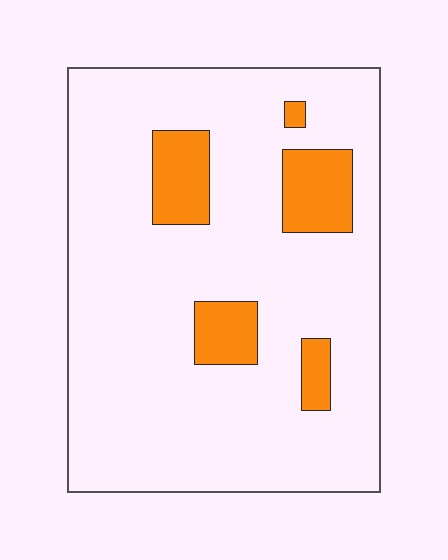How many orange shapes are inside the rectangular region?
5.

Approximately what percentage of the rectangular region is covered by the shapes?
Approximately 15%.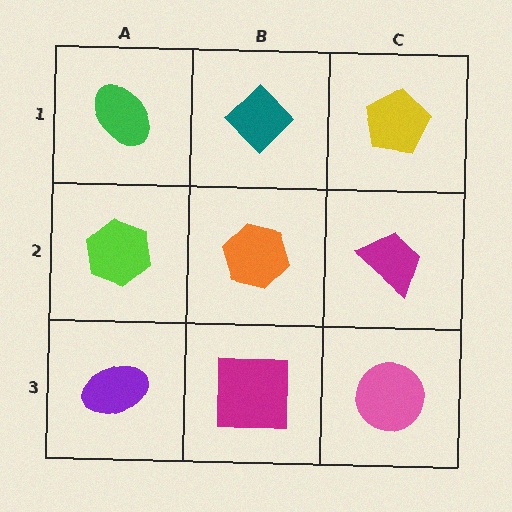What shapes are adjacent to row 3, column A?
A lime hexagon (row 2, column A), a magenta square (row 3, column B).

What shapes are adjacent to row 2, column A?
A green ellipse (row 1, column A), a purple ellipse (row 3, column A), an orange hexagon (row 2, column B).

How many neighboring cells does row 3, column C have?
2.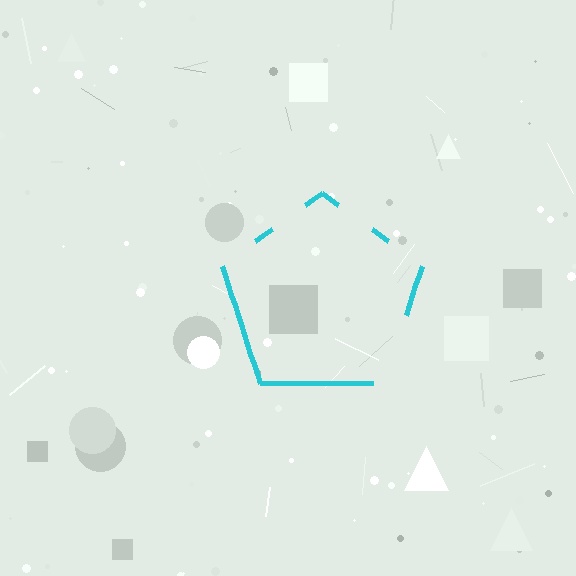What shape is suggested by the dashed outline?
The dashed outline suggests a pentagon.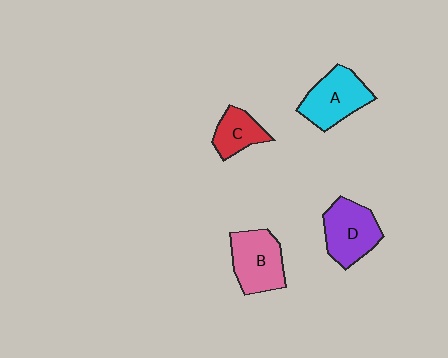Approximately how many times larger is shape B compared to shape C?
Approximately 1.6 times.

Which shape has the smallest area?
Shape C (red).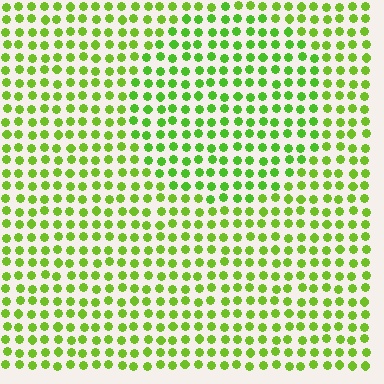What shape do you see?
I see a circle.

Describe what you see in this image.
The image is filled with small lime elements in a uniform arrangement. A circle-shaped region is visible where the elements are tinted to a slightly different hue, forming a subtle color boundary.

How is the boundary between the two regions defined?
The boundary is defined purely by a slight shift in hue (about 16 degrees). Spacing, size, and orientation are identical on both sides.